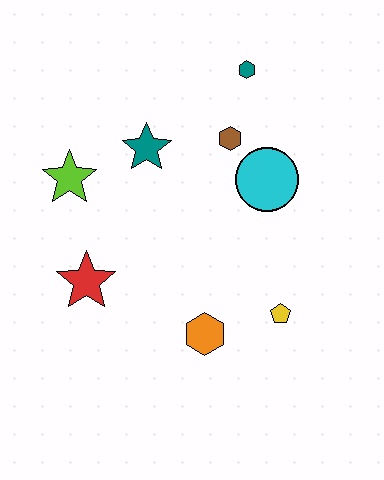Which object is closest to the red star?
The lime star is closest to the red star.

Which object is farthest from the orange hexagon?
The teal hexagon is farthest from the orange hexagon.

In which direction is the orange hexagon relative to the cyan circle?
The orange hexagon is below the cyan circle.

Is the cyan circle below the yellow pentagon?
No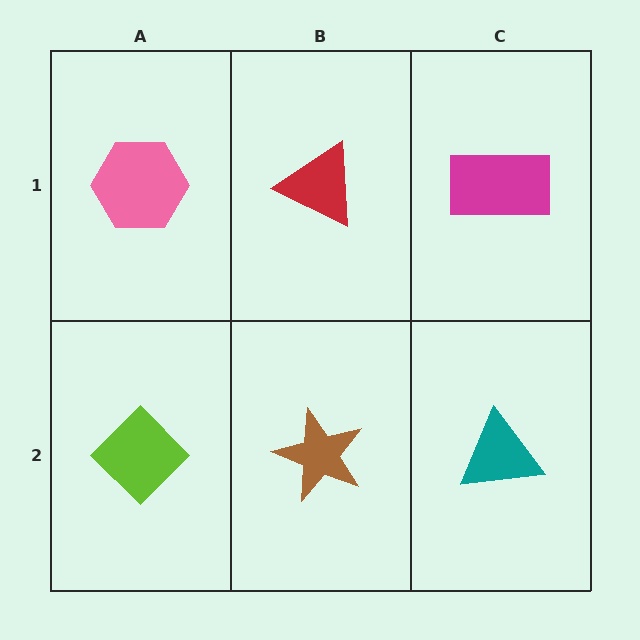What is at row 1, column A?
A pink hexagon.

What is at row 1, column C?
A magenta rectangle.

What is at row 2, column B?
A brown star.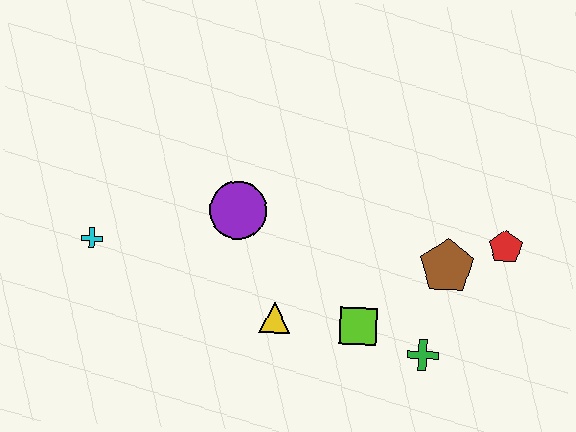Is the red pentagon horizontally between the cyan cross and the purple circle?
No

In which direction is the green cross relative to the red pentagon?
The green cross is below the red pentagon.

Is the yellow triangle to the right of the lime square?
No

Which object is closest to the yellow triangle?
The lime square is closest to the yellow triangle.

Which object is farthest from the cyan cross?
The red pentagon is farthest from the cyan cross.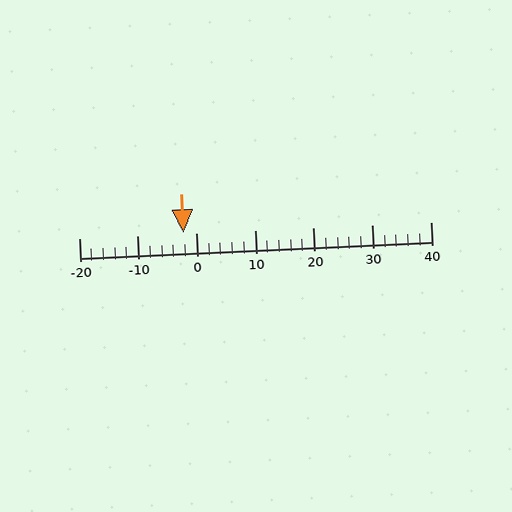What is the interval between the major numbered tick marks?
The major tick marks are spaced 10 units apart.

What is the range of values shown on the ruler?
The ruler shows values from -20 to 40.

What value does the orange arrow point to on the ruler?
The orange arrow points to approximately -2.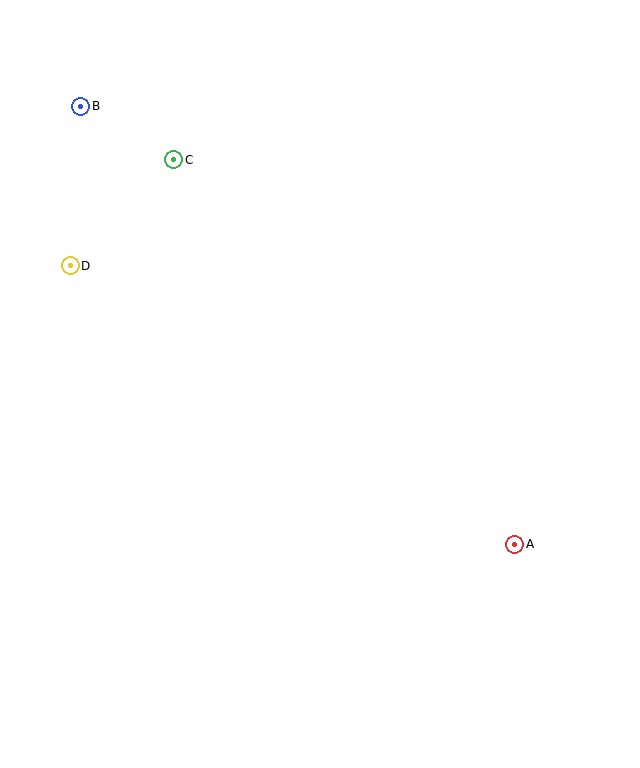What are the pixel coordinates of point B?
Point B is at (81, 106).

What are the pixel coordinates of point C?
Point C is at (174, 160).